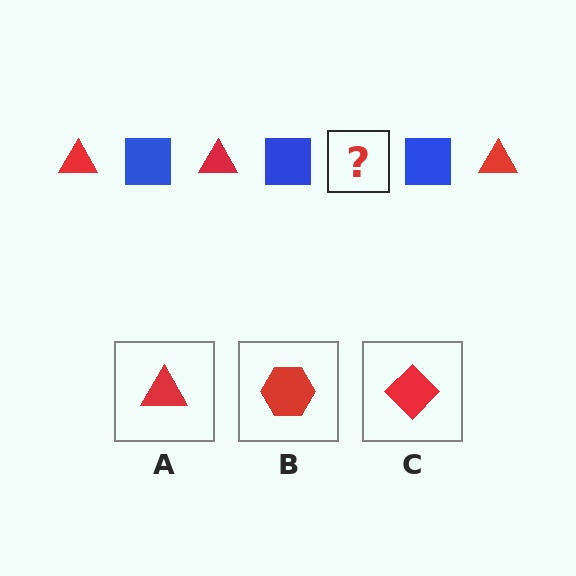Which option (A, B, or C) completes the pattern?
A.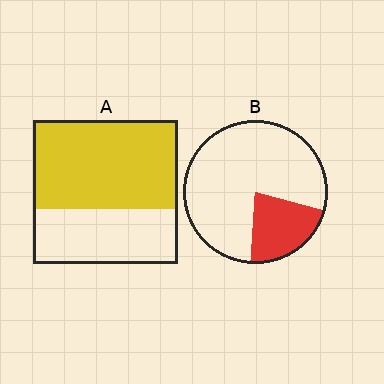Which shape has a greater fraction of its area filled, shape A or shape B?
Shape A.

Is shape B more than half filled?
No.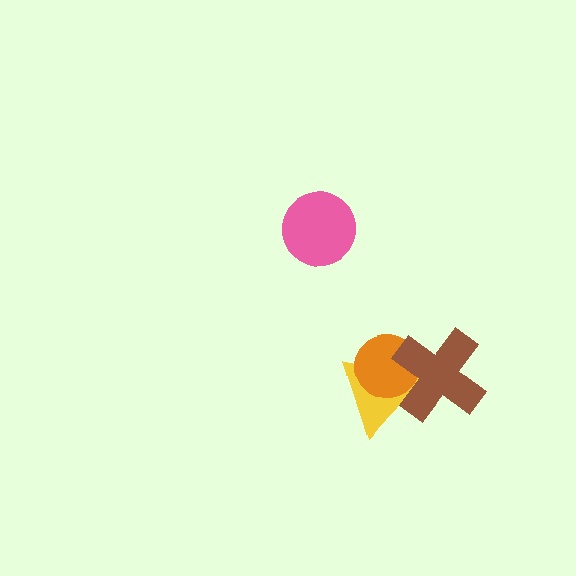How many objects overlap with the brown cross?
2 objects overlap with the brown cross.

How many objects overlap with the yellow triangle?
2 objects overlap with the yellow triangle.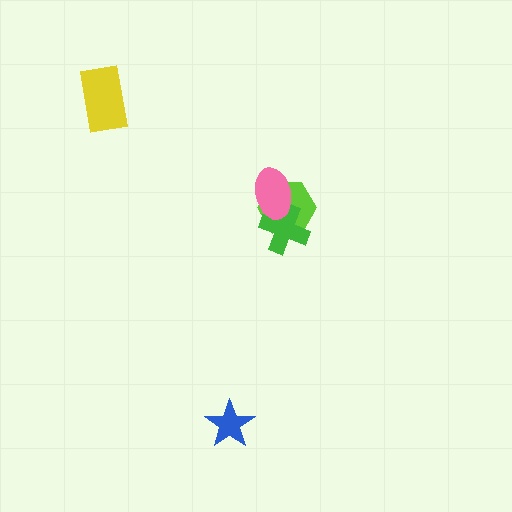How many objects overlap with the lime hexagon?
2 objects overlap with the lime hexagon.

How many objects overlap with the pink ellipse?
2 objects overlap with the pink ellipse.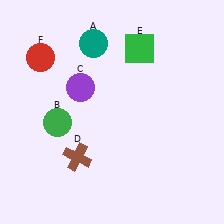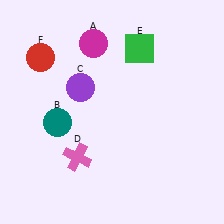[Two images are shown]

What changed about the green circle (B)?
In Image 1, B is green. In Image 2, it changed to teal.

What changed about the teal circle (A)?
In Image 1, A is teal. In Image 2, it changed to magenta.